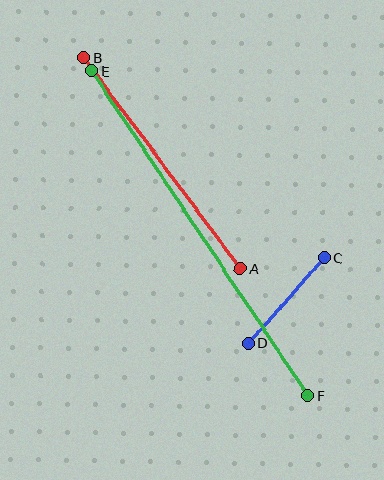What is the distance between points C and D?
The distance is approximately 114 pixels.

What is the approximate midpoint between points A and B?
The midpoint is at approximately (162, 163) pixels.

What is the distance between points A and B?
The distance is approximately 262 pixels.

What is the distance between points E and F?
The distance is approximately 390 pixels.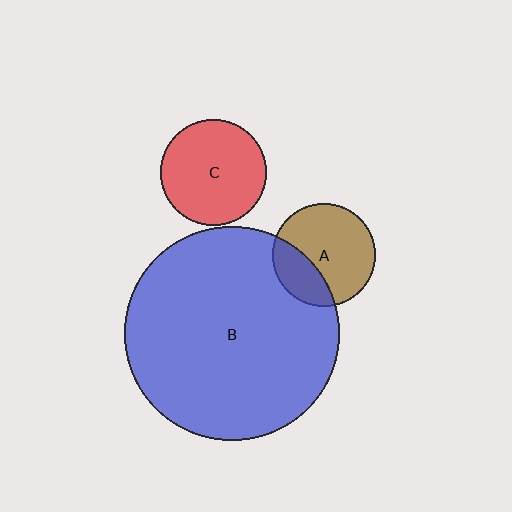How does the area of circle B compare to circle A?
Approximately 4.3 times.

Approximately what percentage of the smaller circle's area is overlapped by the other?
Approximately 30%.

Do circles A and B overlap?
Yes.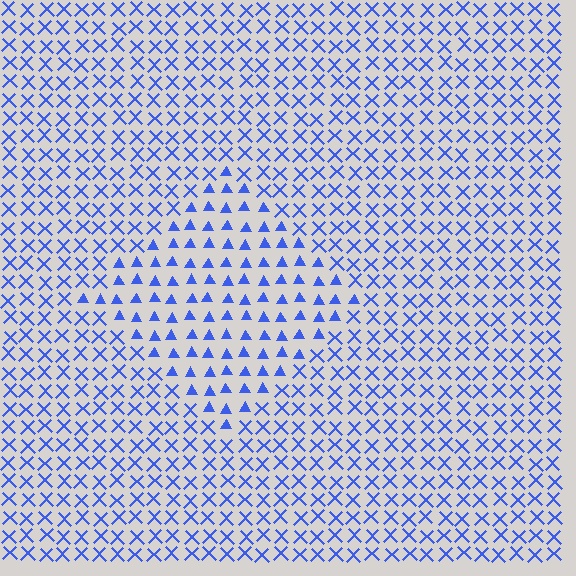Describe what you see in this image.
The image is filled with small blue elements arranged in a uniform grid. A diamond-shaped region contains triangles, while the surrounding area contains X marks. The boundary is defined purely by the change in element shape.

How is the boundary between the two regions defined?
The boundary is defined by a change in element shape: triangles inside vs. X marks outside. All elements share the same color and spacing.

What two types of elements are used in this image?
The image uses triangles inside the diamond region and X marks outside it.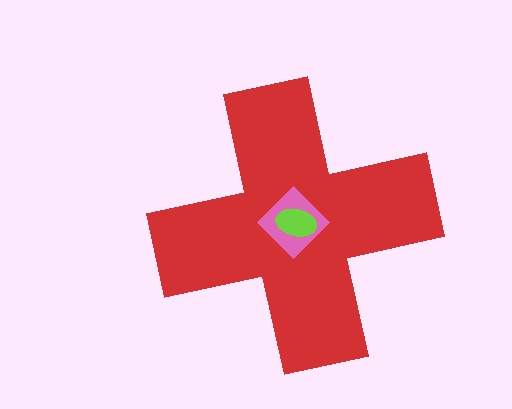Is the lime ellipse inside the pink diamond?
Yes.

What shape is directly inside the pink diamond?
The lime ellipse.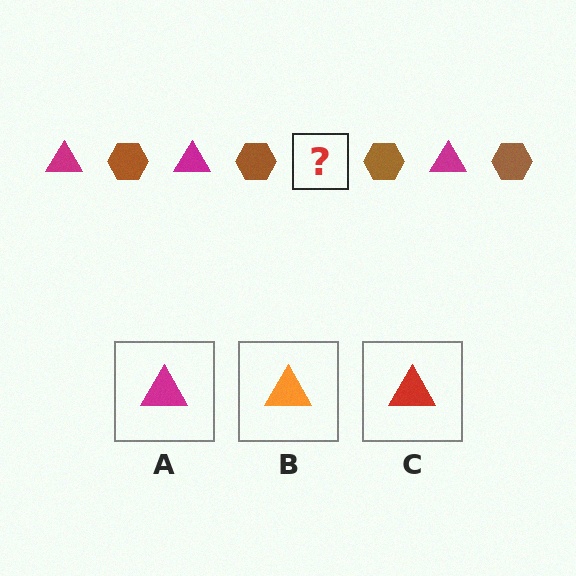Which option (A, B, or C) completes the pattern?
A.